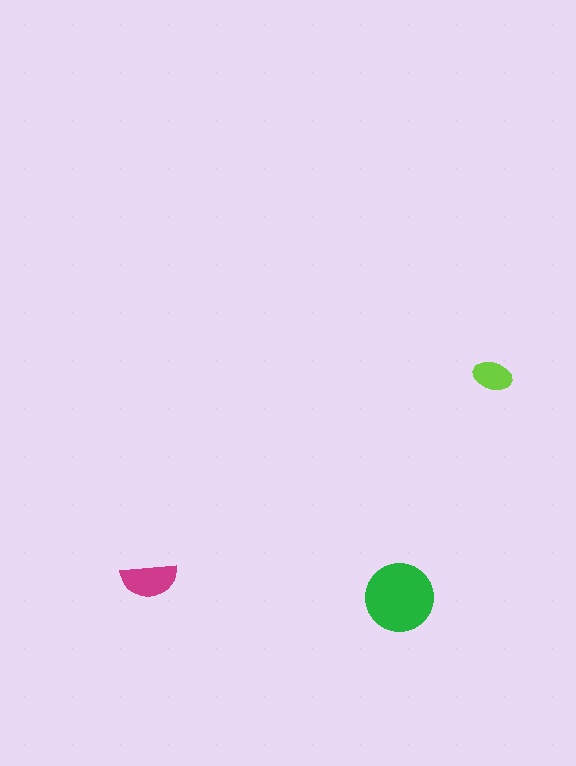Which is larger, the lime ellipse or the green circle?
The green circle.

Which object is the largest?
The green circle.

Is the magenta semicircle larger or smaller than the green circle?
Smaller.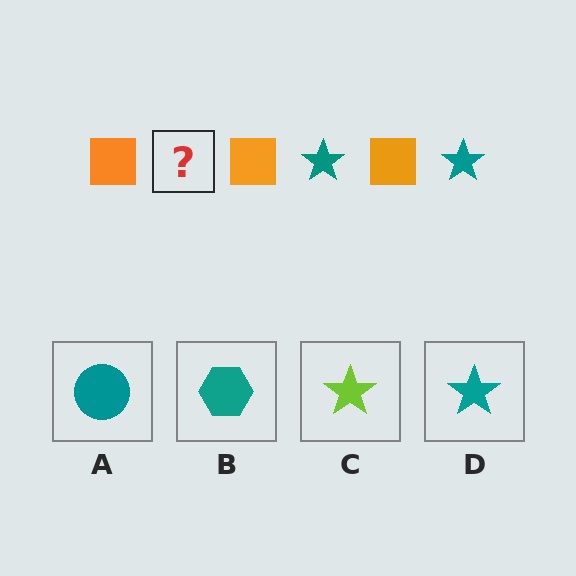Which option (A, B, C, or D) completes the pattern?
D.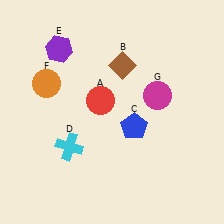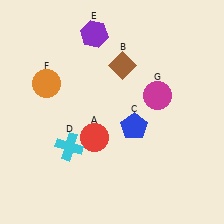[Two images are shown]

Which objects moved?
The objects that moved are: the red circle (A), the purple hexagon (E).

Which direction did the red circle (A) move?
The red circle (A) moved down.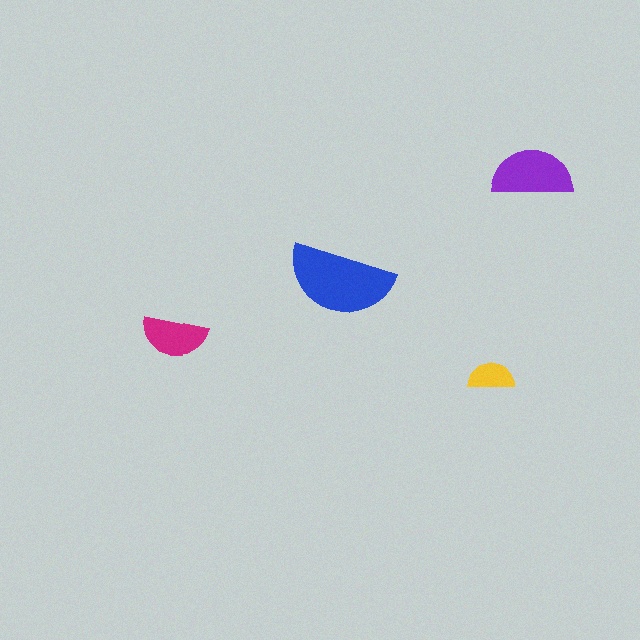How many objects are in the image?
There are 4 objects in the image.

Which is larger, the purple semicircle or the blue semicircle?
The blue one.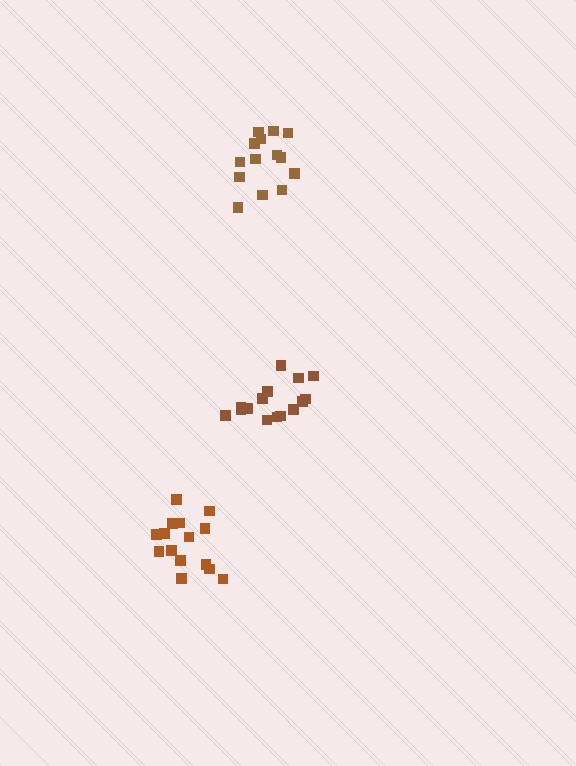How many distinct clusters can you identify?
There are 3 distinct clusters.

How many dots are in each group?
Group 1: 15 dots, Group 2: 15 dots, Group 3: 15 dots (45 total).